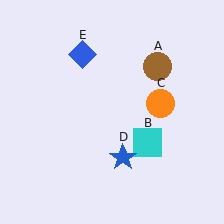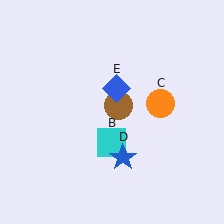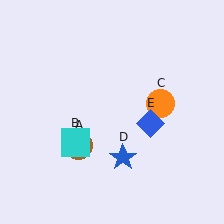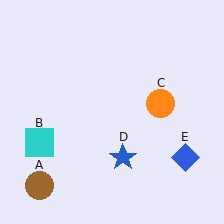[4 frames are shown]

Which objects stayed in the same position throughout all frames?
Orange circle (object C) and blue star (object D) remained stationary.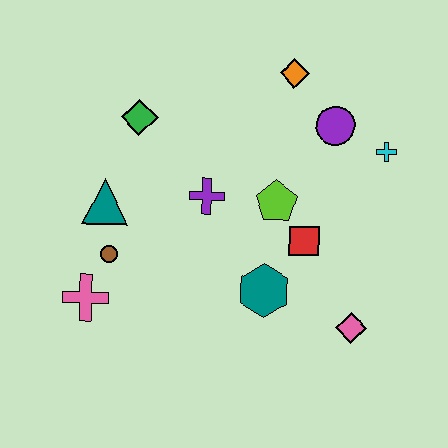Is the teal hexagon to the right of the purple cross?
Yes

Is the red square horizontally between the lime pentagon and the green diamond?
No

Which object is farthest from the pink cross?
The cyan cross is farthest from the pink cross.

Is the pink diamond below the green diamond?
Yes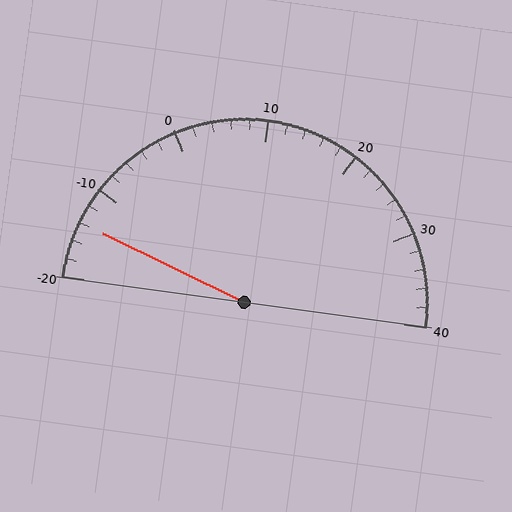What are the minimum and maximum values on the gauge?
The gauge ranges from -20 to 40.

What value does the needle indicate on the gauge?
The needle indicates approximately -14.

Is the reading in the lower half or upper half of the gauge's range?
The reading is in the lower half of the range (-20 to 40).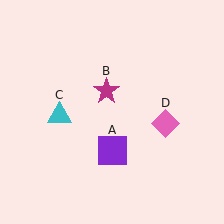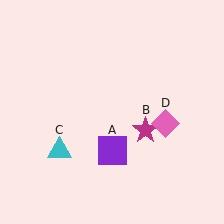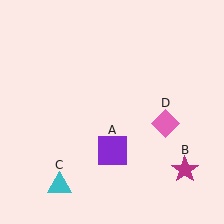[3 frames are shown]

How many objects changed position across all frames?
2 objects changed position: magenta star (object B), cyan triangle (object C).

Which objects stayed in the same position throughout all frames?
Purple square (object A) and pink diamond (object D) remained stationary.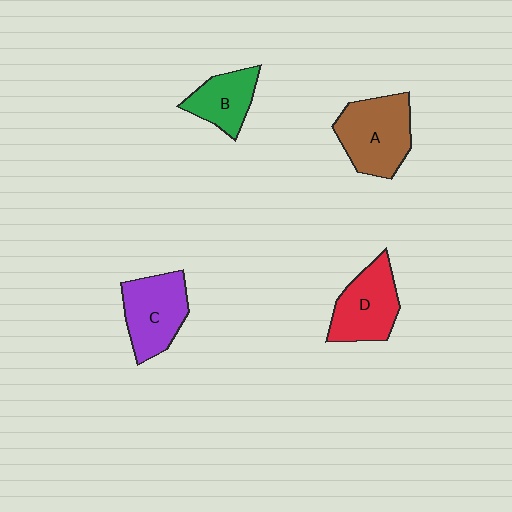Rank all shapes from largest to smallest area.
From largest to smallest: A (brown), C (purple), D (red), B (green).